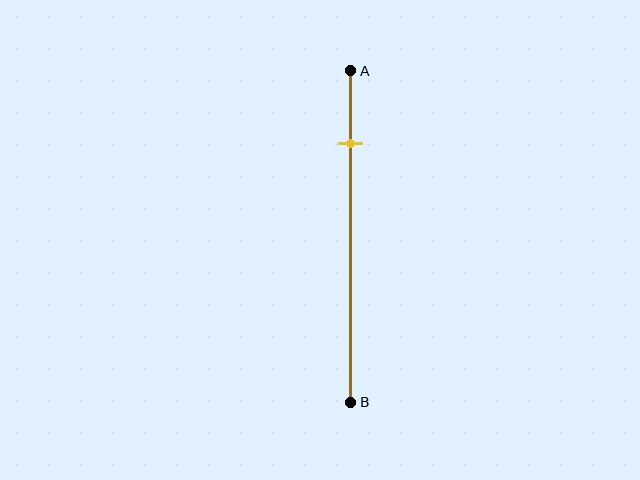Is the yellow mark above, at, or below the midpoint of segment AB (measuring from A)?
The yellow mark is above the midpoint of segment AB.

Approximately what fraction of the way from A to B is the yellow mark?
The yellow mark is approximately 20% of the way from A to B.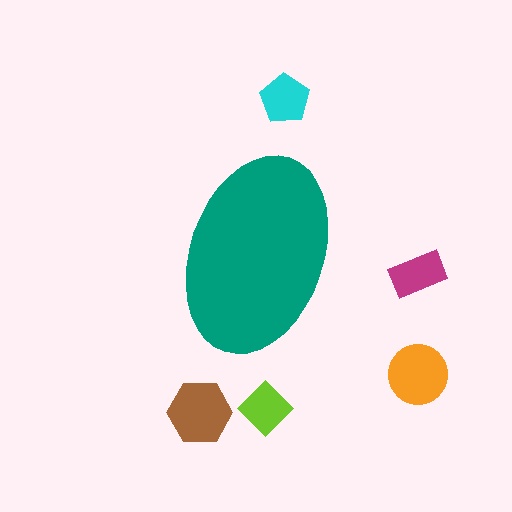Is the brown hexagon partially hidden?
No, the brown hexagon is fully visible.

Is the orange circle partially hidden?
No, the orange circle is fully visible.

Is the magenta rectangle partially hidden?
No, the magenta rectangle is fully visible.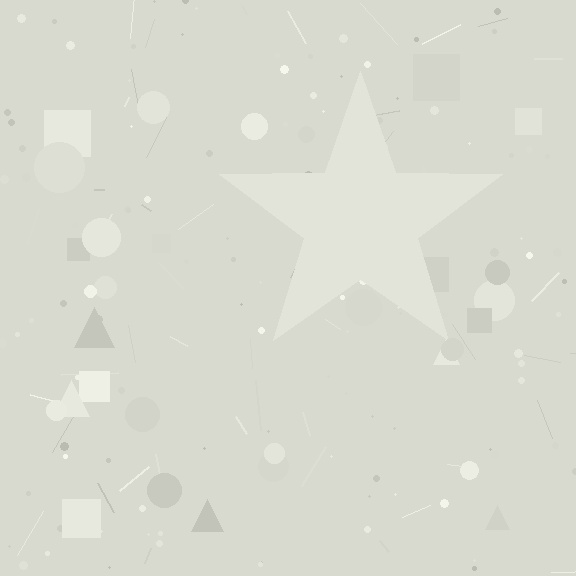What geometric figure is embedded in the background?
A star is embedded in the background.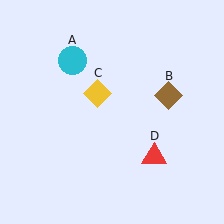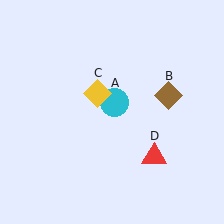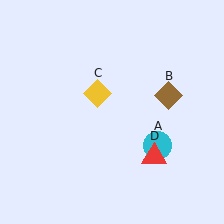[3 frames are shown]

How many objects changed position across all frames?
1 object changed position: cyan circle (object A).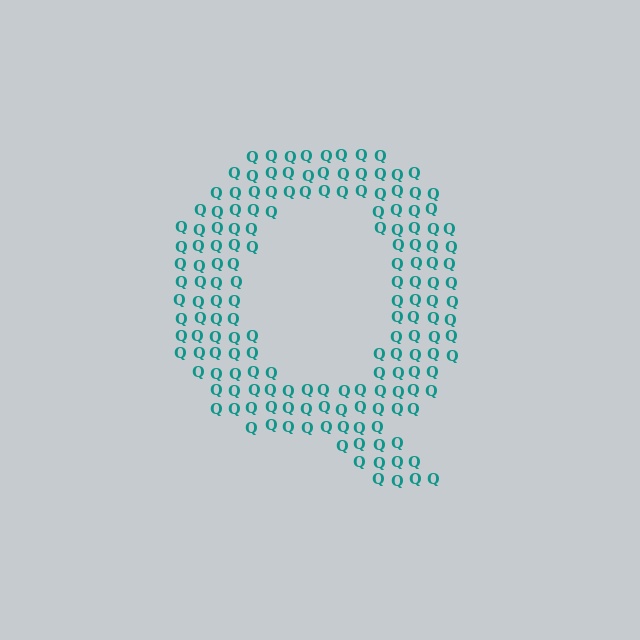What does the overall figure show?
The overall figure shows the letter Q.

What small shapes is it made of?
It is made of small letter Q's.